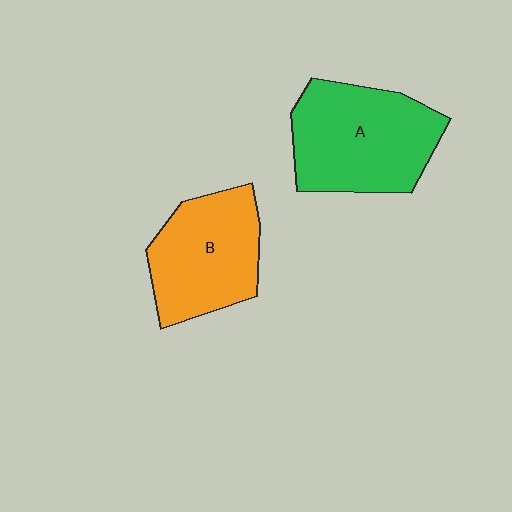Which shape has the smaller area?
Shape B (orange).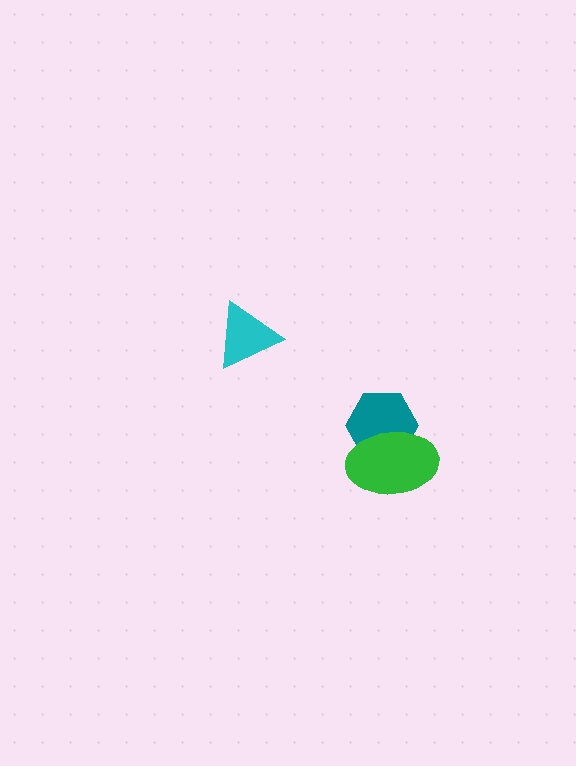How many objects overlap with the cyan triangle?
0 objects overlap with the cyan triangle.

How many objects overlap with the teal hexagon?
1 object overlaps with the teal hexagon.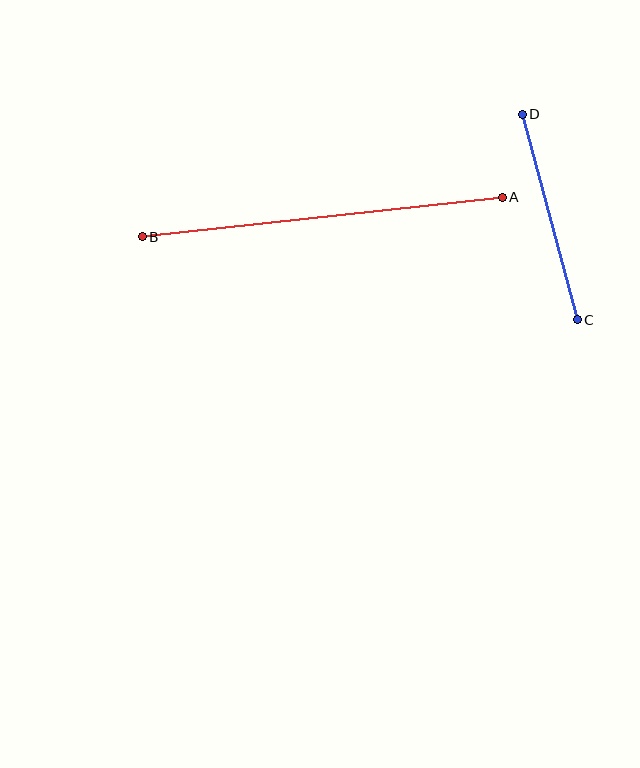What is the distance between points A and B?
The distance is approximately 362 pixels.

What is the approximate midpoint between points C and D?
The midpoint is at approximately (550, 217) pixels.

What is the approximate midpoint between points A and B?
The midpoint is at approximately (322, 217) pixels.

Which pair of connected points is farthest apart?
Points A and B are farthest apart.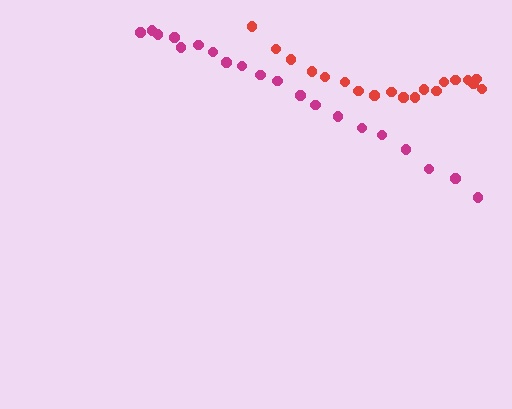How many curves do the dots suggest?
There are 2 distinct paths.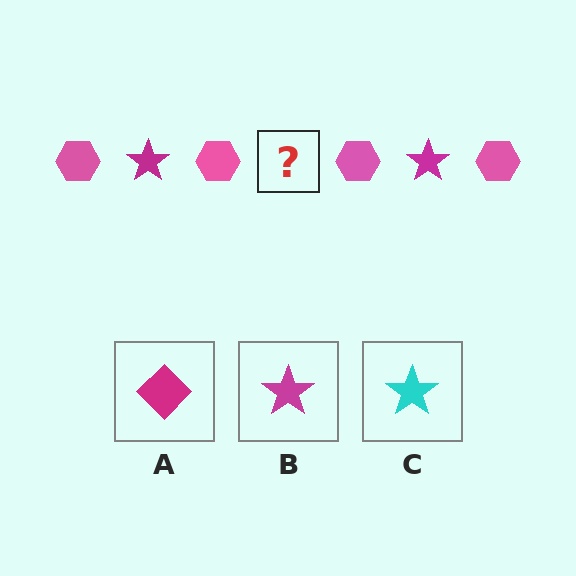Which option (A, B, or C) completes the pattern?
B.